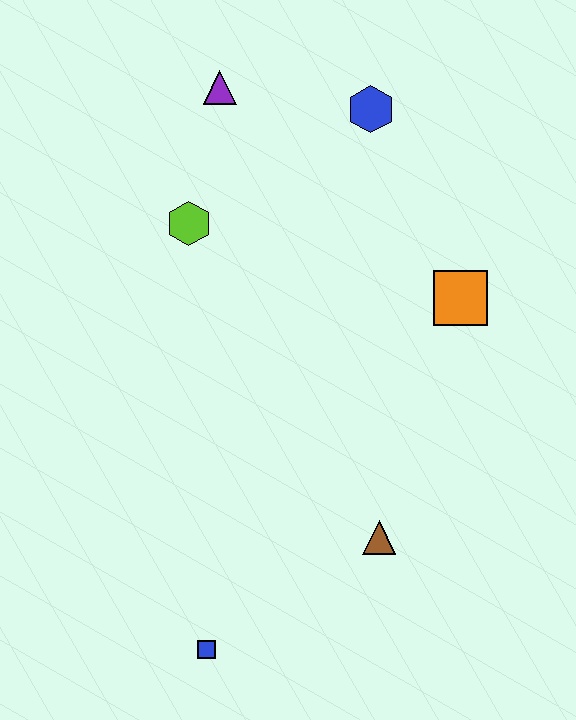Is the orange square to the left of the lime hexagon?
No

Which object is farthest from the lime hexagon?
The blue square is farthest from the lime hexagon.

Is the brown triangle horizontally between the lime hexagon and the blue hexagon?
No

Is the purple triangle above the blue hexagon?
Yes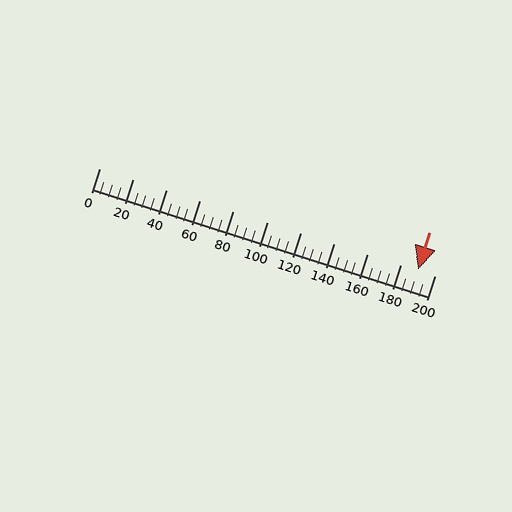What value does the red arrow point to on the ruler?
The red arrow points to approximately 190.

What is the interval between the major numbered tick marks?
The major tick marks are spaced 20 units apart.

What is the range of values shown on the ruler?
The ruler shows values from 0 to 200.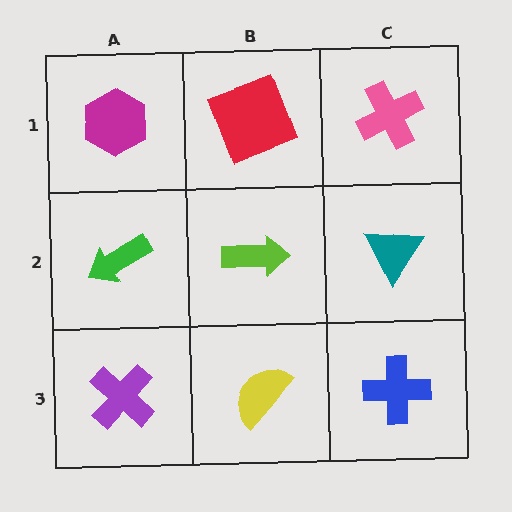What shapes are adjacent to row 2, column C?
A pink cross (row 1, column C), a blue cross (row 3, column C), a lime arrow (row 2, column B).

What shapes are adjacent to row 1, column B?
A lime arrow (row 2, column B), a magenta hexagon (row 1, column A), a pink cross (row 1, column C).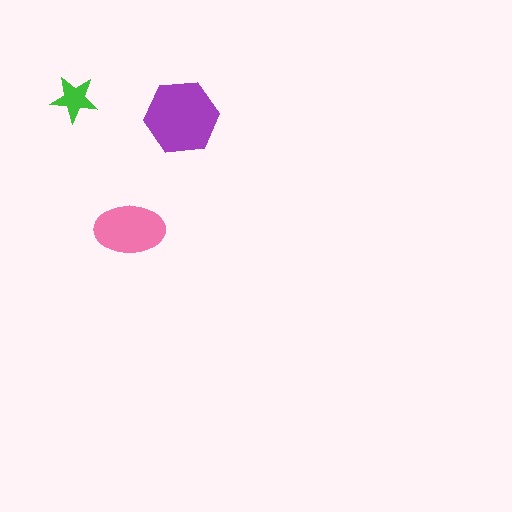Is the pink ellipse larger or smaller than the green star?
Larger.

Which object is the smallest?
The green star.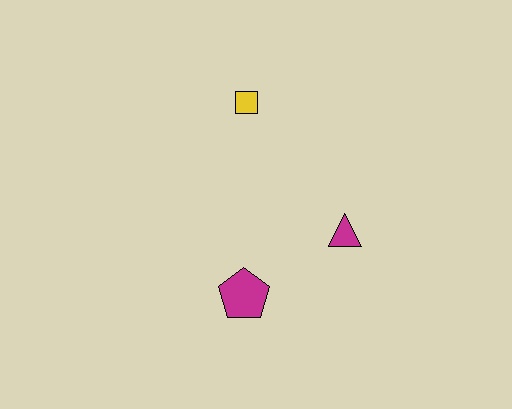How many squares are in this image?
There is 1 square.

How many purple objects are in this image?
There are no purple objects.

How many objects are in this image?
There are 3 objects.